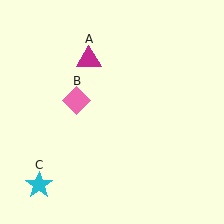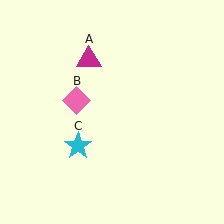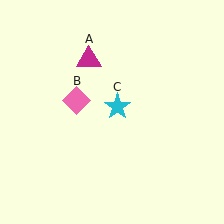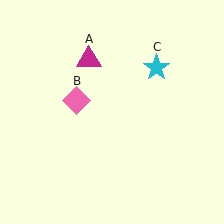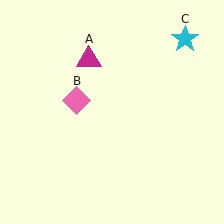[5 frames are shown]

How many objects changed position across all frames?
1 object changed position: cyan star (object C).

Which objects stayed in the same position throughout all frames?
Magenta triangle (object A) and pink diamond (object B) remained stationary.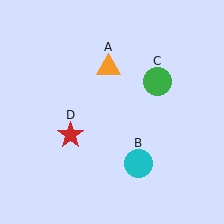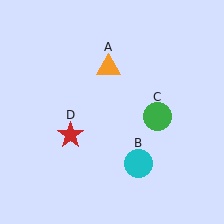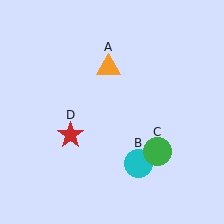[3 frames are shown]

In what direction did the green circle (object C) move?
The green circle (object C) moved down.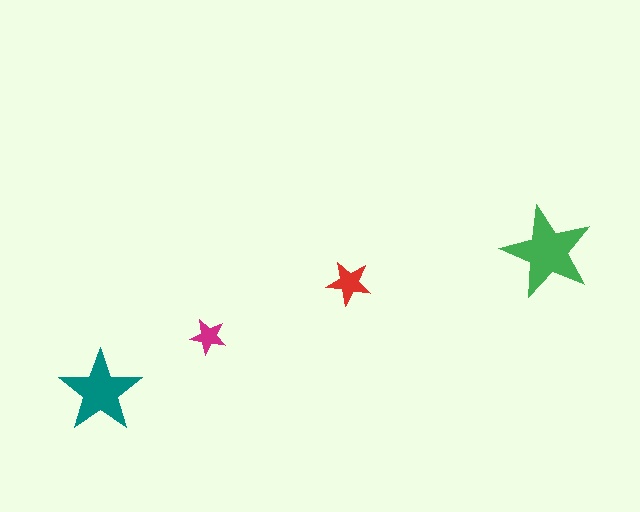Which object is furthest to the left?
The teal star is leftmost.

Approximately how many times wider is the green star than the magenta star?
About 2.5 times wider.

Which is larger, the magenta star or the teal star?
The teal one.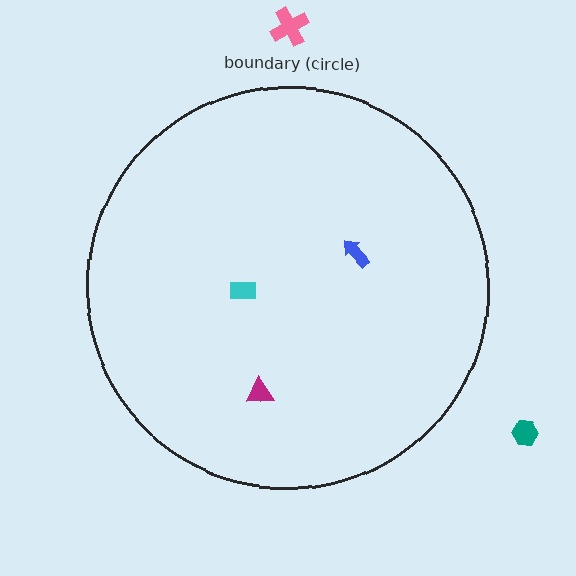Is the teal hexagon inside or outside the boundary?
Outside.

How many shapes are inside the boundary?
3 inside, 2 outside.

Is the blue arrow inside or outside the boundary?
Inside.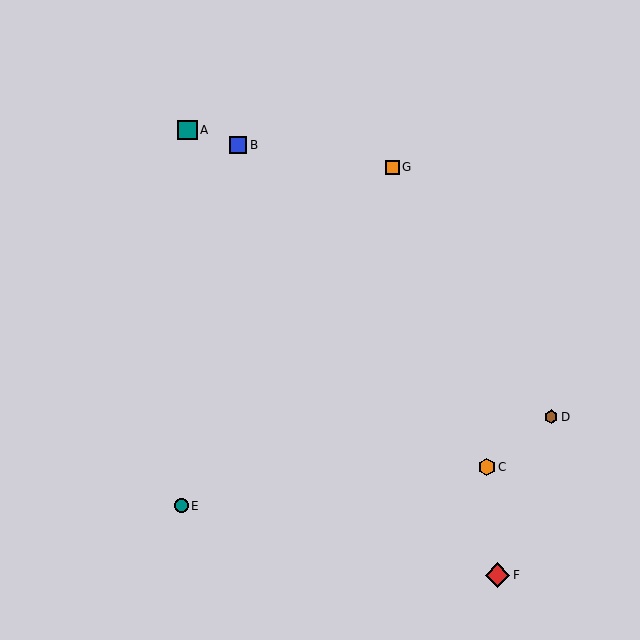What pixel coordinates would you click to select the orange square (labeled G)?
Click at (393, 167) to select the orange square G.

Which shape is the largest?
The red diamond (labeled F) is the largest.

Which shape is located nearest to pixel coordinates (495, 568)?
The red diamond (labeled F) at (497, 575) is nearest to that location.